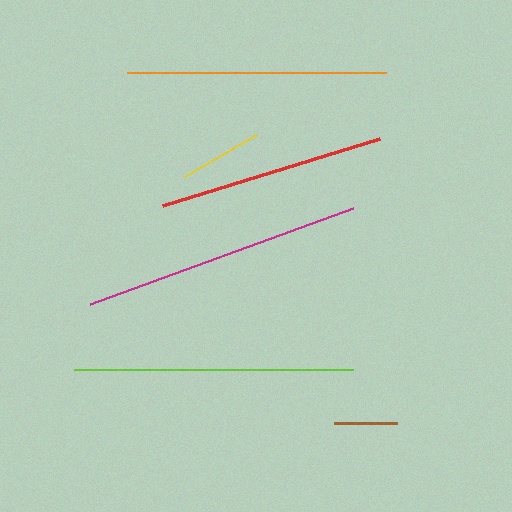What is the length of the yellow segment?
The yellow segment is approximately 84 pixels long.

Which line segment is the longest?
The magenta line is the longest at approximately 279 pixels.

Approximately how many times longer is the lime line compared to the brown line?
The lime line is approximately 4.4 times the length of the brown line.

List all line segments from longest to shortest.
From longest to shortest: magenta, lime, orange, red, yellow, brown.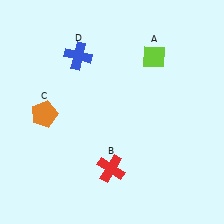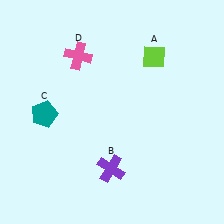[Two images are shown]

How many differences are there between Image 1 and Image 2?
There are 3 differences between the two images.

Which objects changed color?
B changed from red to purple. C changed from orange to teal. D changed from blue to pink.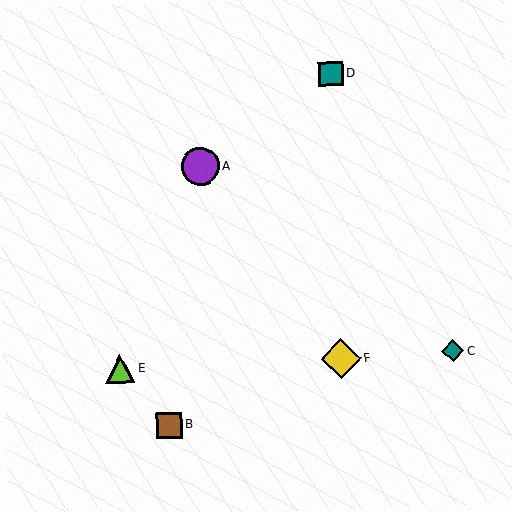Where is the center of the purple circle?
The center of the purple circle is at (200, 166).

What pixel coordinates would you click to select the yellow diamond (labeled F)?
Click at (341, 359) to select the yellow diamond F.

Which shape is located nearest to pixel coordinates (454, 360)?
The teal diamond (labeled C) at (453, 351) is nearest to that location.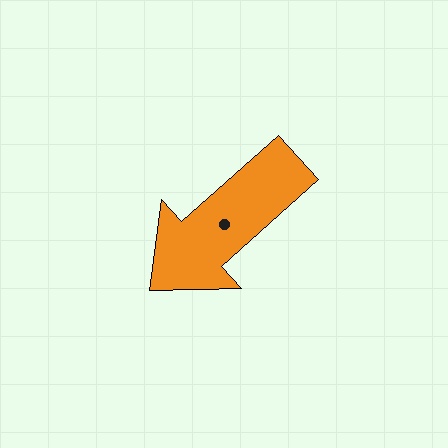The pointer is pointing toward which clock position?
Roughly 8 o'clock.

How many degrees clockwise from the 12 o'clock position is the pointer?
Approximately 228 degrees.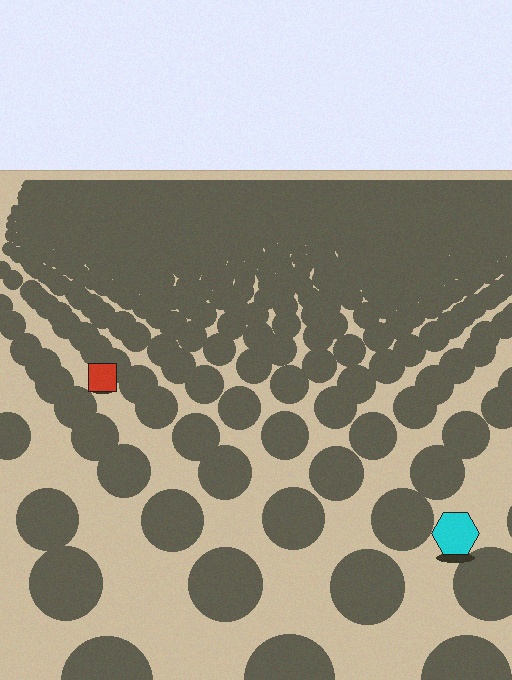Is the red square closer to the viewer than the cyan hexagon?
No. The cyan hexagon is closer — you can tell from the texture gradient: the ground texture is coarser near it.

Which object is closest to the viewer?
The cyan hexagon is closest. The texture marks near it are larger and more spread out.